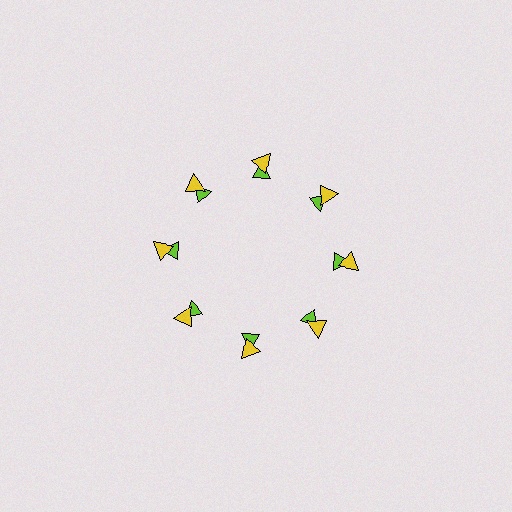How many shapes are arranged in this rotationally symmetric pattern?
There are 16 shapes, arranged in 8 groups of 2.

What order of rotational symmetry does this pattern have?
This pattern has 8-fold rotational symmetry.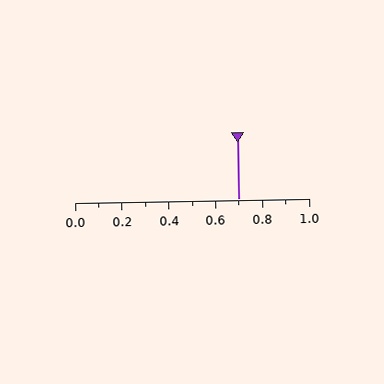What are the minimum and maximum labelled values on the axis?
The axis runs from 0.0 to 1.0.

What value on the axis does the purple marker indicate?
The marker indicates approximately 0.7.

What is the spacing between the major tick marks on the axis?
The major ticks are spaced 0.2 apart.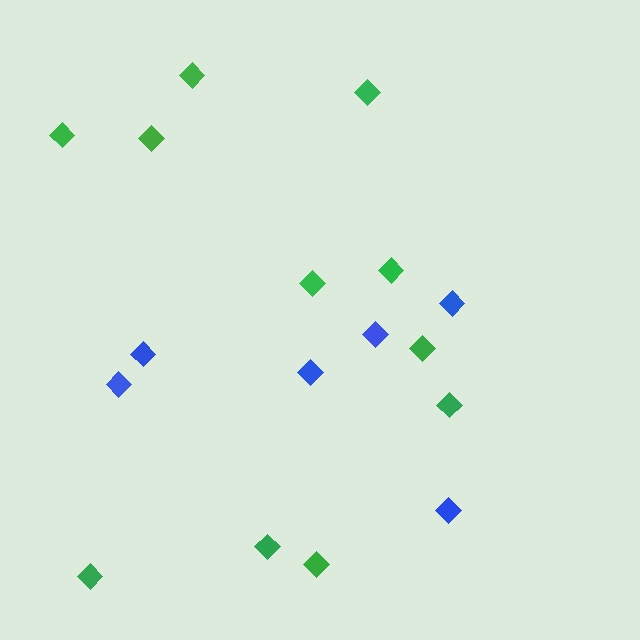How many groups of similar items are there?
There are 2 groups: one group of green diamonds (11) and one group of blue diamonds (6).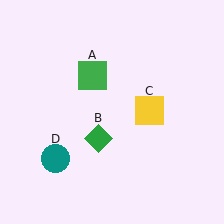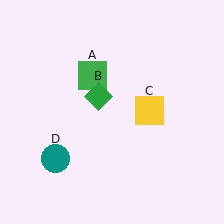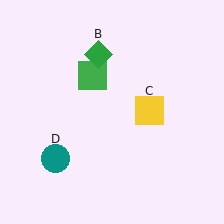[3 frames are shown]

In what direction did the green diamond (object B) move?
The green diamond (object B) moved up.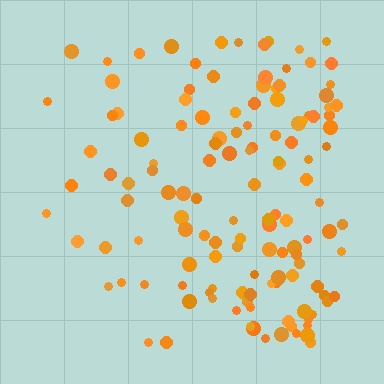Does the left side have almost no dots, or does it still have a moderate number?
Still a moderate number, just noticeably fewer than the right.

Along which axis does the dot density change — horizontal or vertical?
Horizontal.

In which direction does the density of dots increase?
From left to right, with the right side densest.